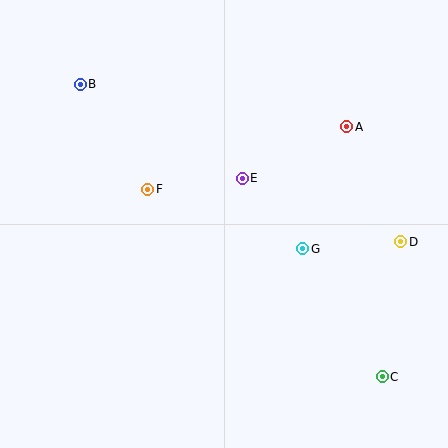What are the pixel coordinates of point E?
Point E is at (242, 178).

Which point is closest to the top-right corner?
Point A is closest to the top-right corner.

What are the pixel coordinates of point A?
Point A is at (347, 127).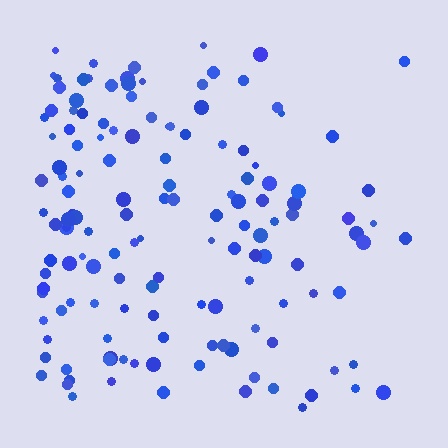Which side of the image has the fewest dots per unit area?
The right.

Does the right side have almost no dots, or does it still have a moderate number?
Still a moderate number, just noticeably fewer than the left.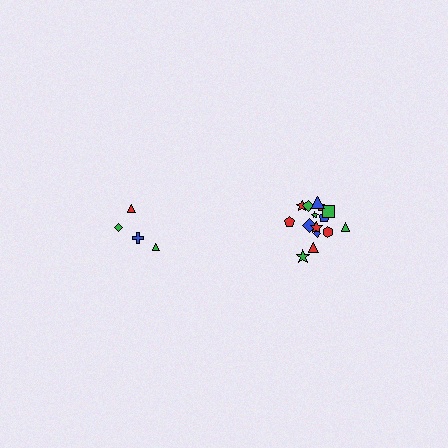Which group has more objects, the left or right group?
The right group.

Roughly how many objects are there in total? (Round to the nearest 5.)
Roughly 20 objects in total.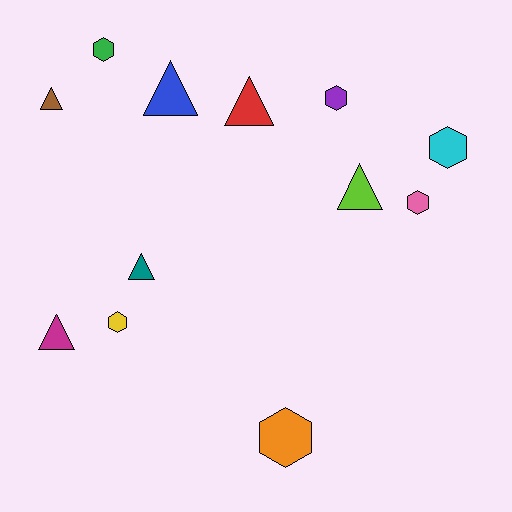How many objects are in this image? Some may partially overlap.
There are 12 objects.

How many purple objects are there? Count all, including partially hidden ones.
There is 1 purple object.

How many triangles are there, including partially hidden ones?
There are 6 triangles.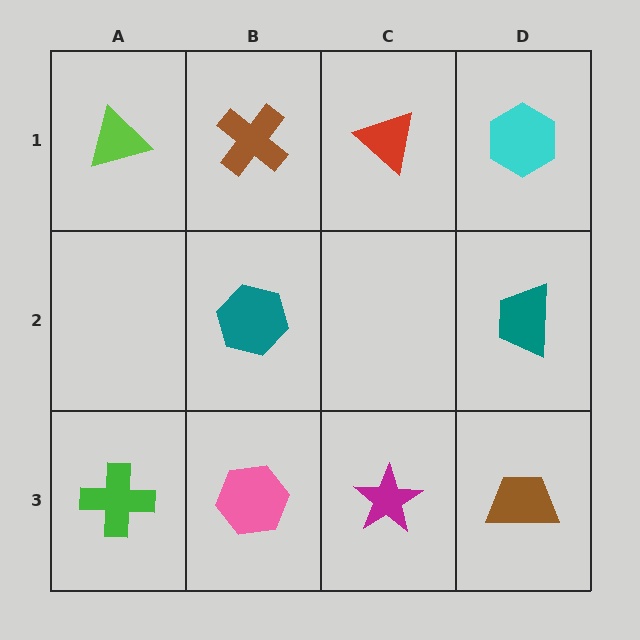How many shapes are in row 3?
4 shapes.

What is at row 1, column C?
A red triangle.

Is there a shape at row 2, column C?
No, that cell is empty.